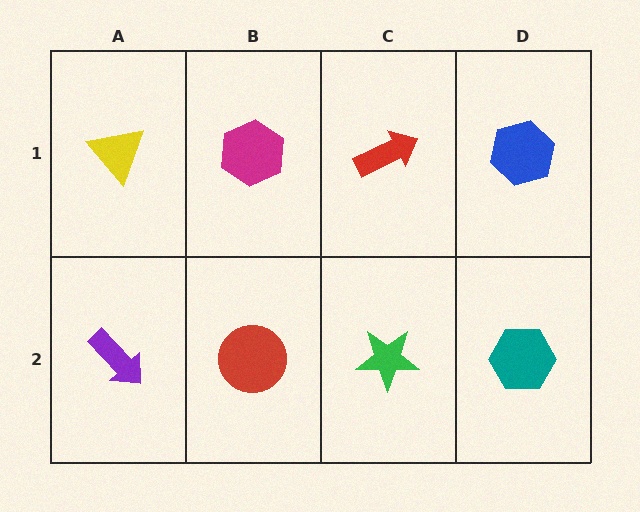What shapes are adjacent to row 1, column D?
A teal hexagon (row 2, column D), a red arrow (row 1, column C).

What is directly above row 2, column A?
A yellow triangle.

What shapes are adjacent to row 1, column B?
A red circle (row 2, column B), a yellow triangle (row 1, column A), a red arrow (row 1, column C).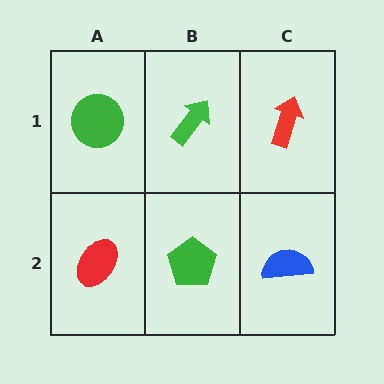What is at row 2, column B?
A green pentagon.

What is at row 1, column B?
A green arrow.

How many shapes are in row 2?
3 shapes.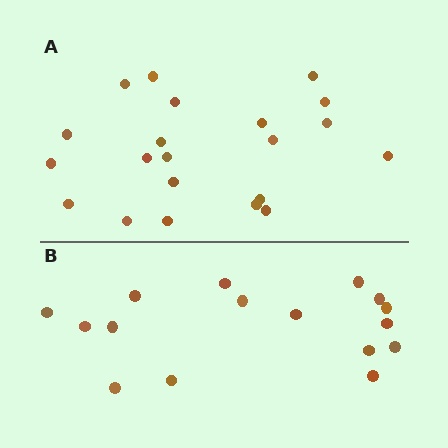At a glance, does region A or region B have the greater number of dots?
Region A (the top region) has more dots.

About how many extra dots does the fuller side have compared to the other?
Region A has about 5 more dots than region B.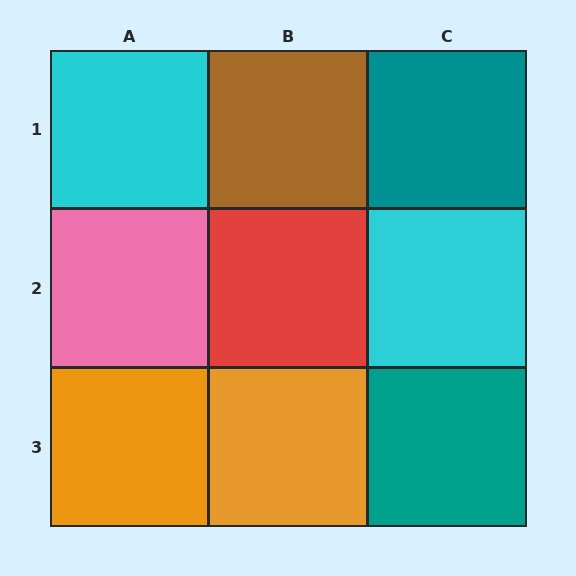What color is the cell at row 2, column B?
Red.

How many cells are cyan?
2 cells are cyan.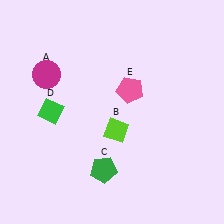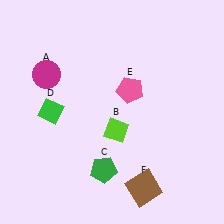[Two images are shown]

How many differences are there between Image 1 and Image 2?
There is 1 difference between the two images.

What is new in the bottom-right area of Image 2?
A brown square (F) was added in the bottom-right area of Image 2.